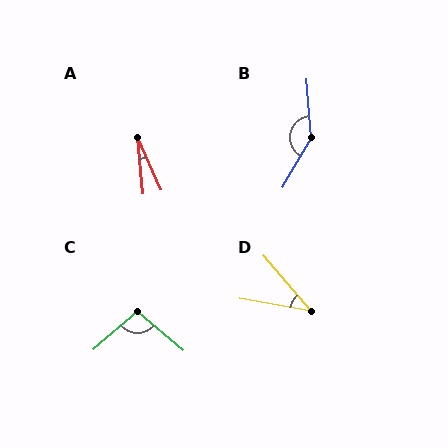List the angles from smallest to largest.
A (19°), D (40°), C (99°), B (145°).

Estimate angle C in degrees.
Approximately 99 degrees.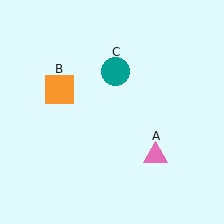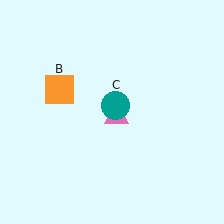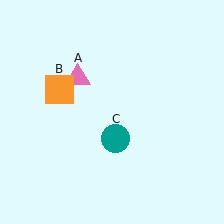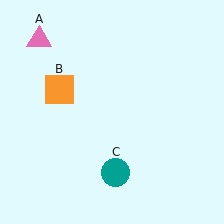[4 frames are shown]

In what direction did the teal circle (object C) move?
The teal circle (object C) moved down.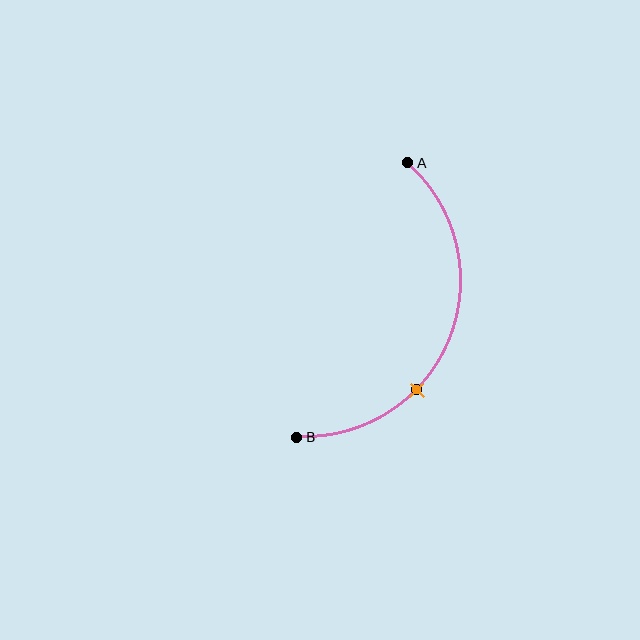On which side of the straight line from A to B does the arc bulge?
The arc bulges to the right of the straight line connecting A and B.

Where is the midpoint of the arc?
The arc midpoint is the point on the curve farthest from the straight line joining A and B. It sits to the right of that line.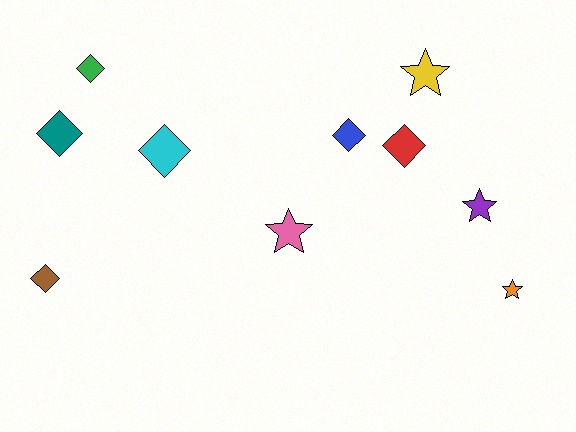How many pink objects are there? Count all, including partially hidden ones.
There is 1 pink object.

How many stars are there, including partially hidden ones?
There are 4 stars.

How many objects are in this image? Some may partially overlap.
There are 10 objects.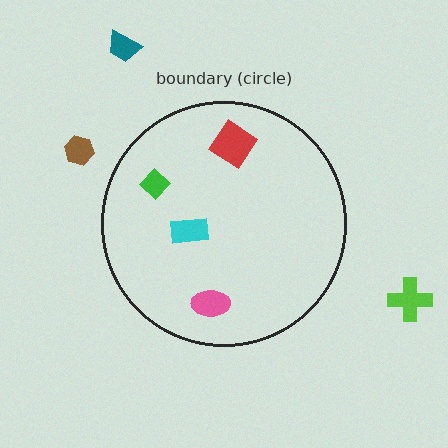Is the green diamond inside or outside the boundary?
Inside.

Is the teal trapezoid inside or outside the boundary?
Outside.